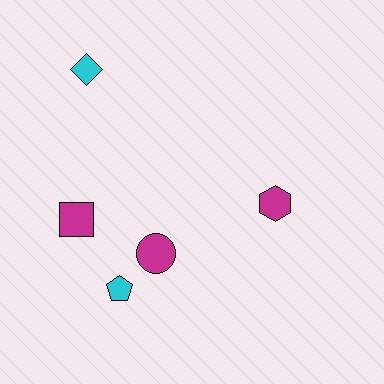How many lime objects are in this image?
There are no lime objects.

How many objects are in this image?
There are 5 objects.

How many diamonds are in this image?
There is 1 diamond.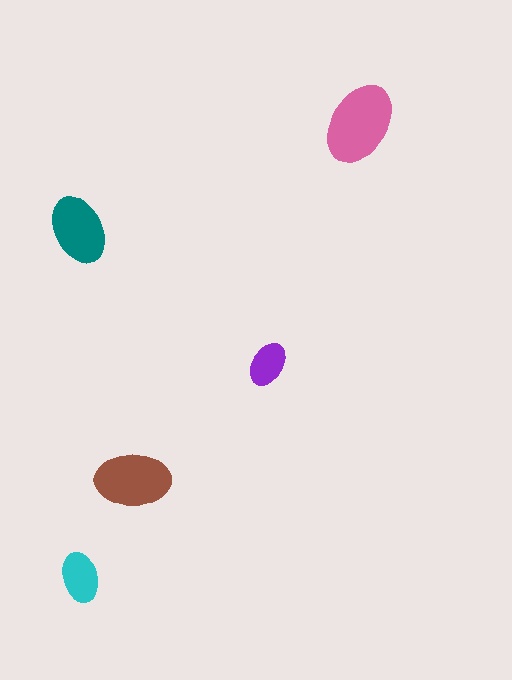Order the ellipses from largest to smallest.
the pink one, the brown one, the teal one, the cyan one, the purple one.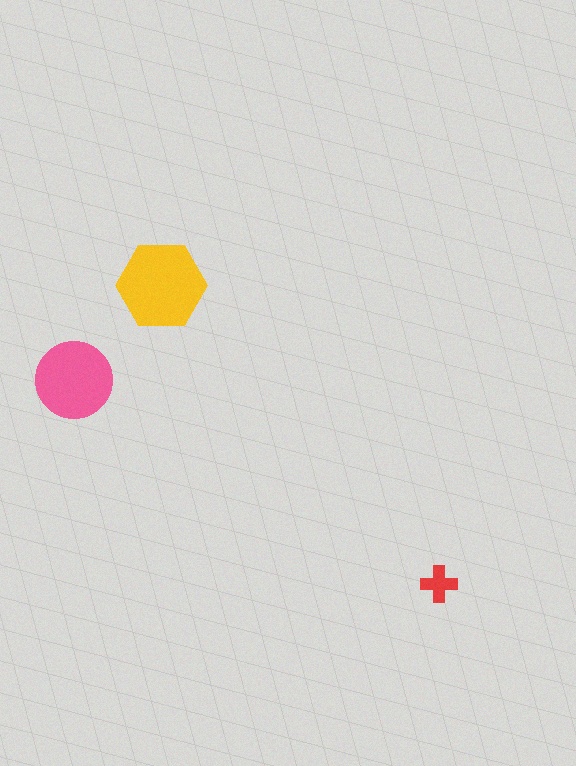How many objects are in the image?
There are 3 objects in the image.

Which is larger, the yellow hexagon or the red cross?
The yellow hexagon.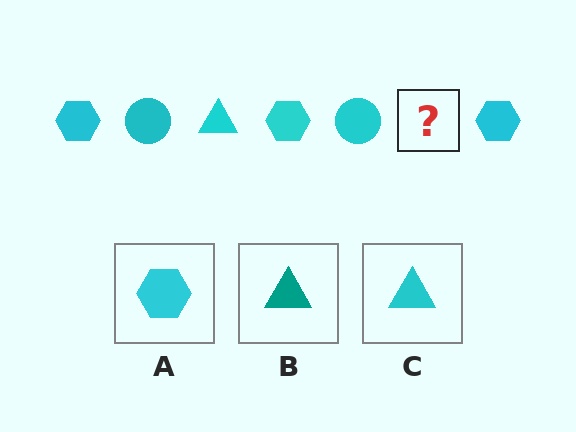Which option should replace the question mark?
Option C.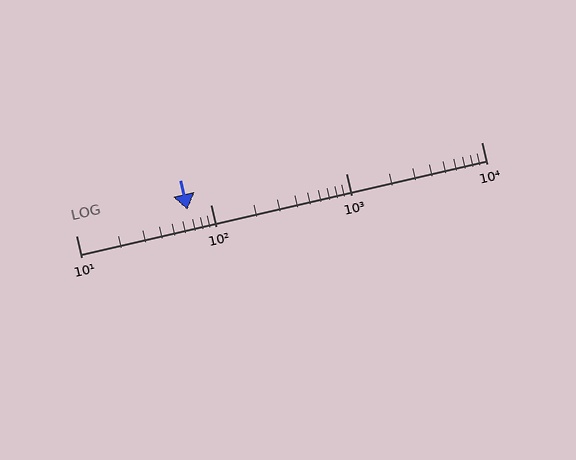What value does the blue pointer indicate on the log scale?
The pointer indicates approximately 67.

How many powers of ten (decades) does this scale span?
The scale spans 3 decades, from 10 to 10000.